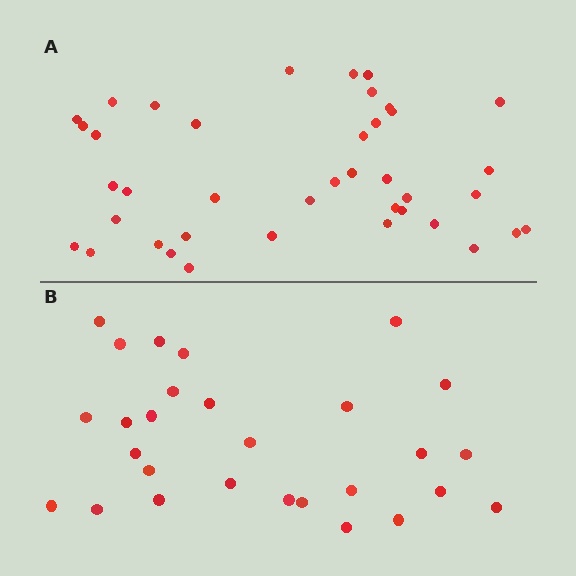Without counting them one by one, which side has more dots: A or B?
Region A (the top region) has more dots.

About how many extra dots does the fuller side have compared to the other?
Region A has roughly 12 or so more dots than region B.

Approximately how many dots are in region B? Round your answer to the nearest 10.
About 30 dots. (The exact count is 28, which rounds to 30.)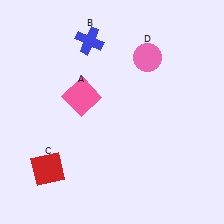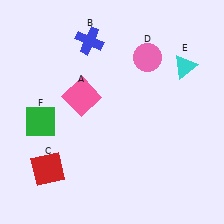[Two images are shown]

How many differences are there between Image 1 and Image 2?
There are 2 differences between the two images.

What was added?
A cyan triangle (E), a green square (F) were added in Image 2.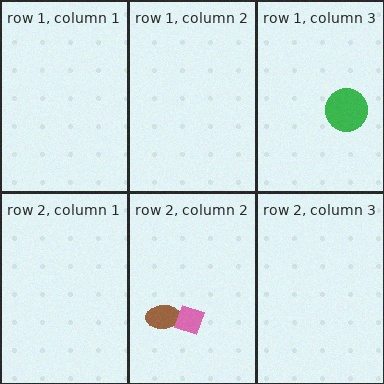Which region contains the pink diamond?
The row 2, column 2 region.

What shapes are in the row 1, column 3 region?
The green circle.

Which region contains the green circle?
The row 1, column 3 region.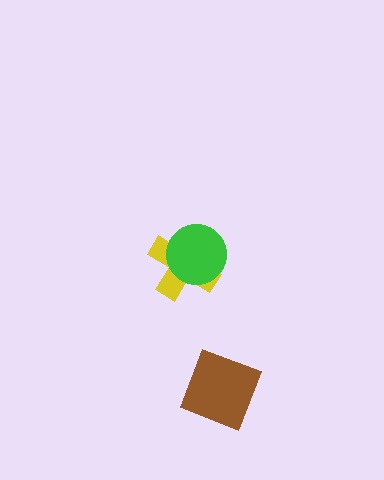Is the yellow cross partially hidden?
Yes, it is partially covered by another shape.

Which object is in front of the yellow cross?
The green circle is in front of the yellow cross.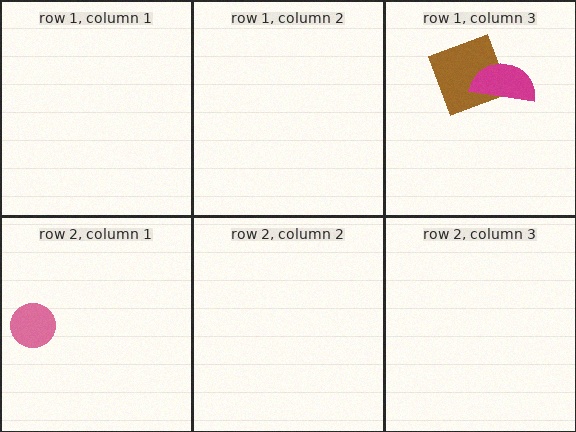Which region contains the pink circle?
The row 2, column 1 region.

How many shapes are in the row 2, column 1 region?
1.